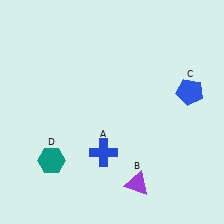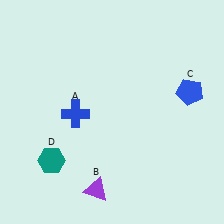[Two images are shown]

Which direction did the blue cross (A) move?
The blue cross (A) moved up.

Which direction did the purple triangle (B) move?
The purple triangle (B) moved left.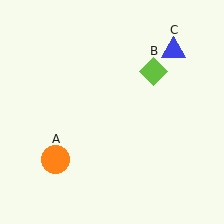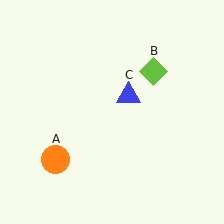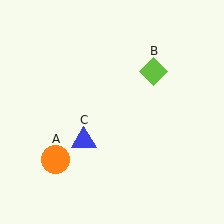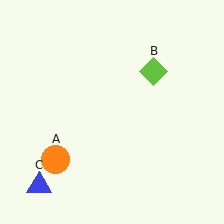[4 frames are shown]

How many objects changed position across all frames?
1 object changed position: blue triangle (object C).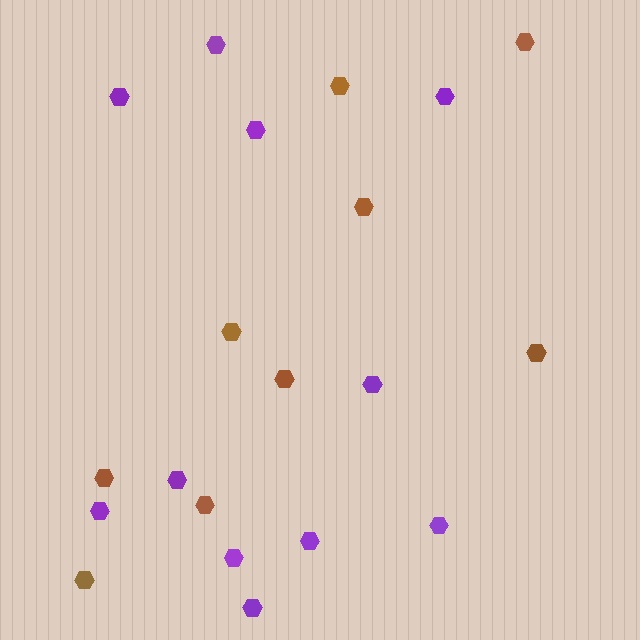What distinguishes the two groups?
There are 2 groups: one group of brown hexagons (9) and one group of purple hexagons (11).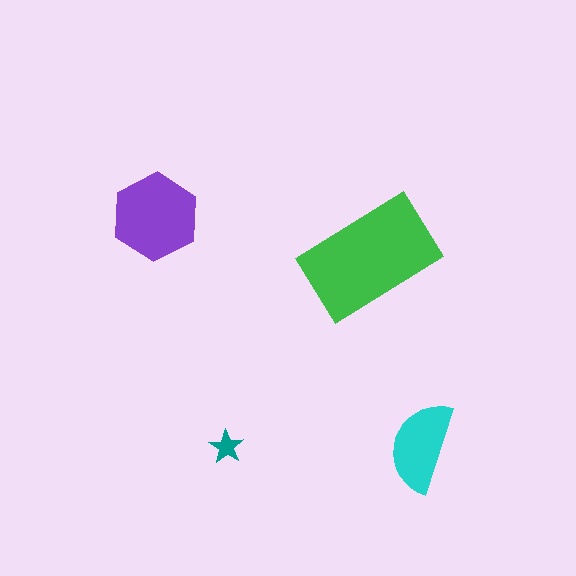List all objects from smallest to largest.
The teal star, the cyan semicircle, the purple hexagon, the green rectangle.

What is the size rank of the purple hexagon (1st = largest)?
2nd.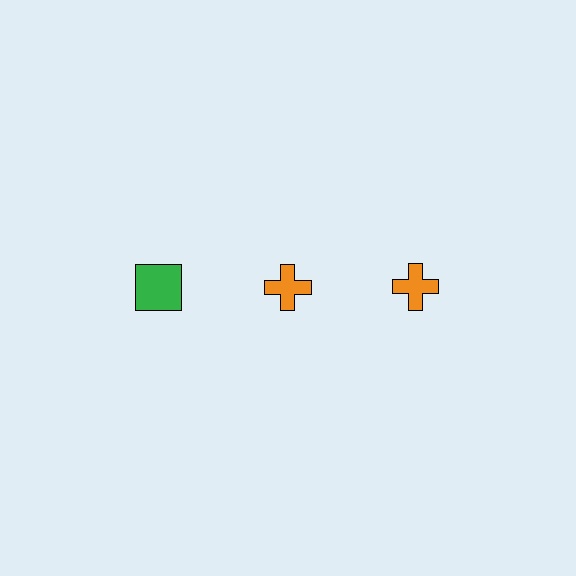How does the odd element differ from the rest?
It differs in both color (green instead of orange) and shape (square instead of cross).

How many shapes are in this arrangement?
There are 3 shapes arranged in a grid pattern.